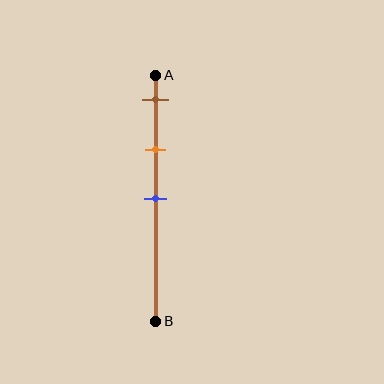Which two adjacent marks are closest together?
The brown and orange marks are the closest adjacent pair.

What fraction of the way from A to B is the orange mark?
The orange mark is approximately 30% (0.3) of the way from A to B.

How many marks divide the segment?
There are 3 marks dividing the segment.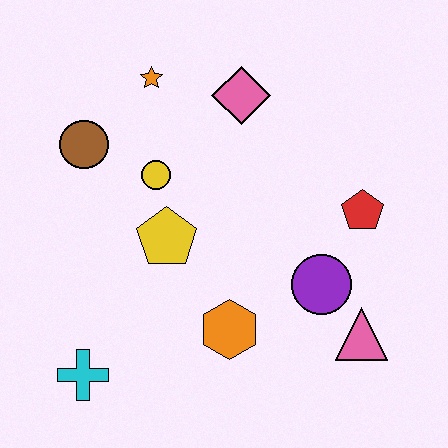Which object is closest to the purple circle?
The pink triangle is closest to the purple circle.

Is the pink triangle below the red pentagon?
Yes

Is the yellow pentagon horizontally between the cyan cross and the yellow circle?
No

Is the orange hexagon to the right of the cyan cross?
Yes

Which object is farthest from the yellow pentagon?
The pink triangle is farthest from the yellow pentagon.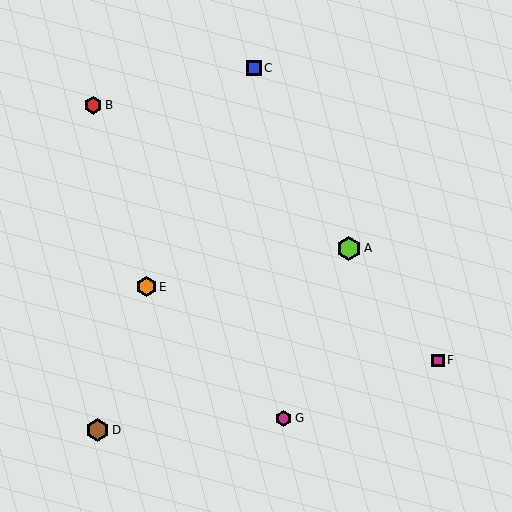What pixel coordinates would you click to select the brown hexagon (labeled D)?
Click at (98, 430) to select the brown hexagon D.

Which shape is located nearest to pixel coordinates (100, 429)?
The brown hexagon (labeled D) at (98, 430) is nearest to that location.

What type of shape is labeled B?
Shape B is a red hexagon.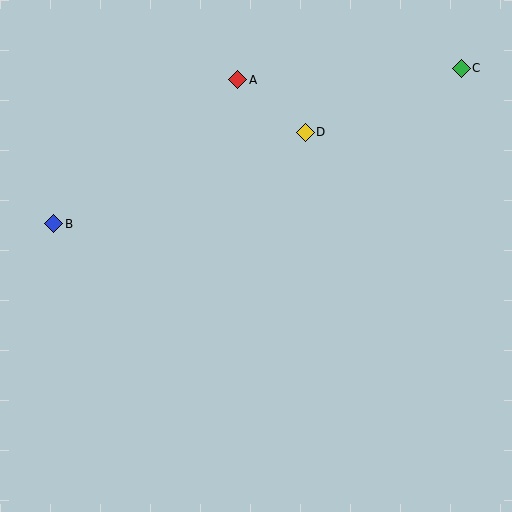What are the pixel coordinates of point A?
Point A is at (238, 80).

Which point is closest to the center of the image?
Point D at (305, 132) is closest to the center.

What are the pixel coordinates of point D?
Point D is at (305, 132).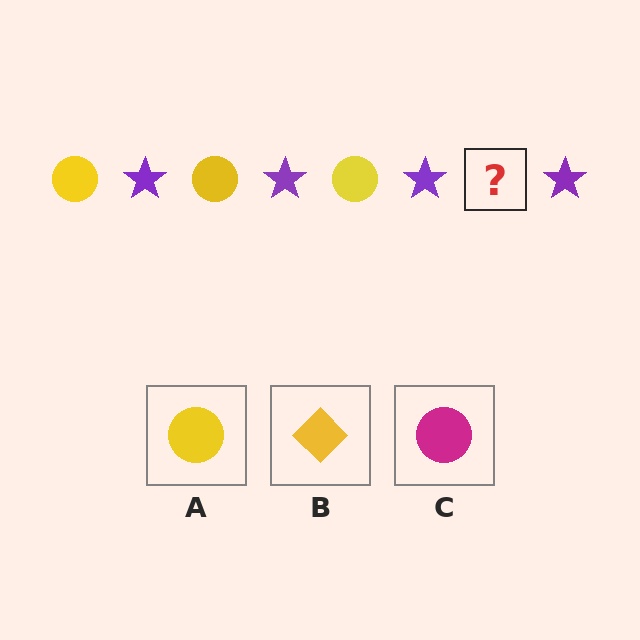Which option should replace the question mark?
Option A.